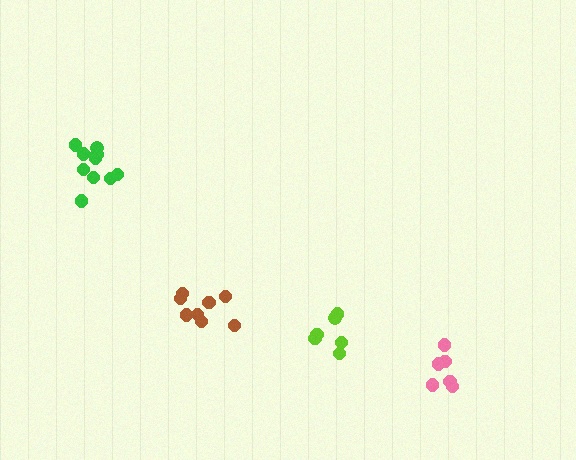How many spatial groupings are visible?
There are 4 spatial groupings.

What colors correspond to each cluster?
The clusters are colored: green, brown, pink, lime.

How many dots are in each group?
Group 1: 10 dots, Group 2: 9 dots, Group 3: 6 dots, Group 4: 6 dots (31 total).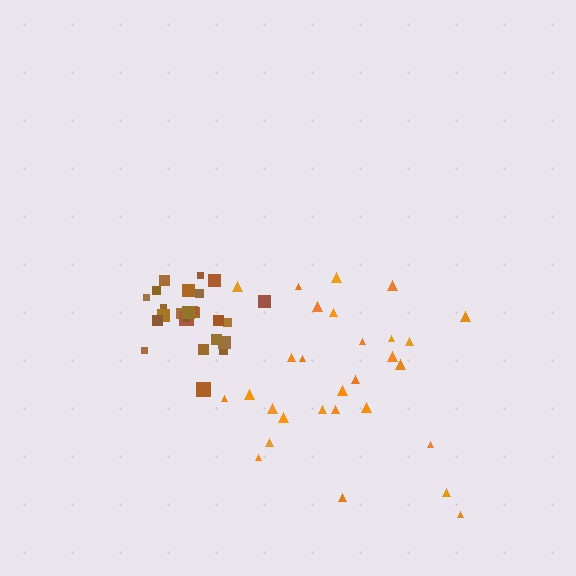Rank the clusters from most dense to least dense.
brown, orange.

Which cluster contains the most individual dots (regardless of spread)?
Orange (29).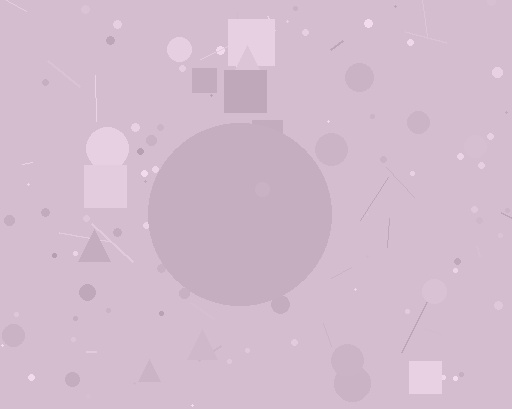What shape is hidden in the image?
A circle is hidden in the image.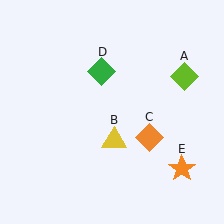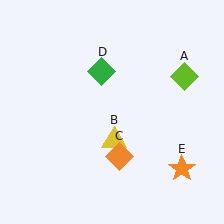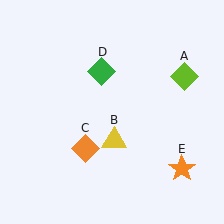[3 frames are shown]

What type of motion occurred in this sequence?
The orange diamond (object C) rotated clockwise around the center of the scene.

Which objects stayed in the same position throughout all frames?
Lime diamond (object A) and yellow triangle (object B) and green diamond (object D) and orange star (object E) remained stationary.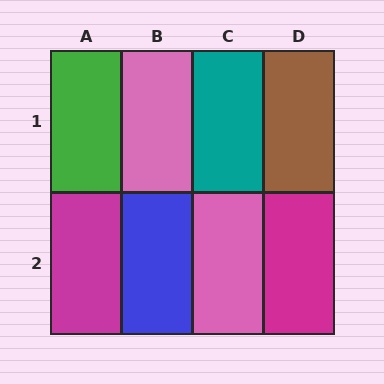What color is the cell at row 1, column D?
Brown.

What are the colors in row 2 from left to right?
Magenta, blue, pink, magenta.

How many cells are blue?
1 cell is blue.